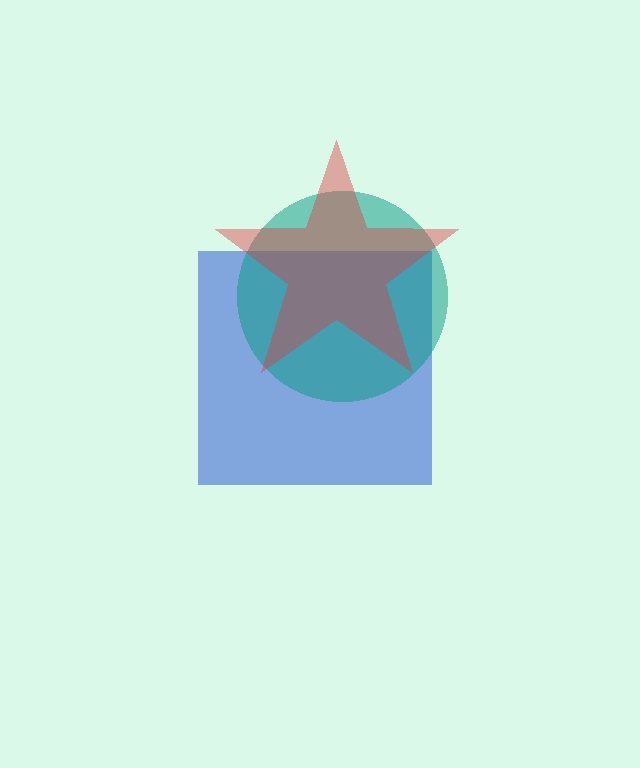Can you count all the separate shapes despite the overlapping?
Yes, there are 3 separate shapes.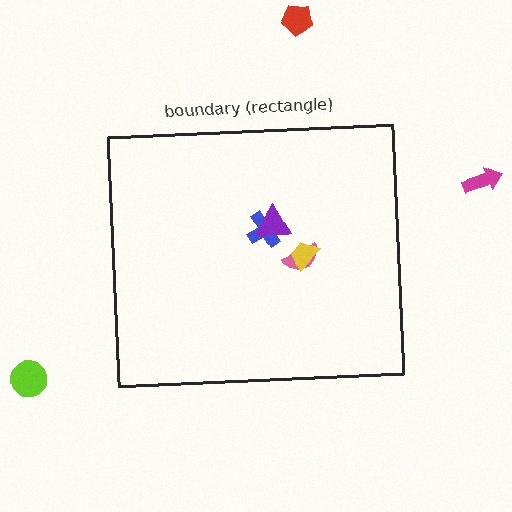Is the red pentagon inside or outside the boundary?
Outside.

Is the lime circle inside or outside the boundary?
Outside.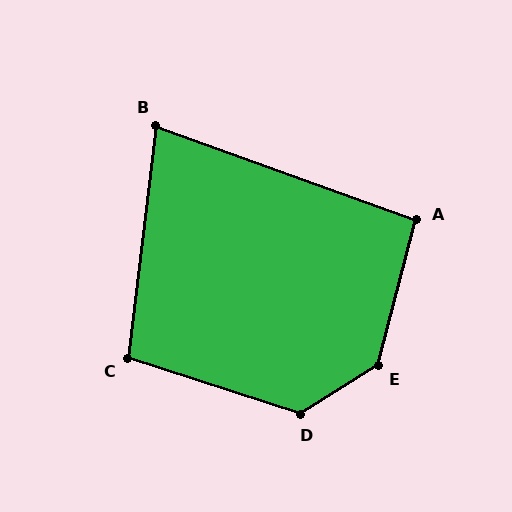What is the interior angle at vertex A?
Approximately 95 degrees (obtuse).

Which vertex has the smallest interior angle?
B, at approximately 77 degrees.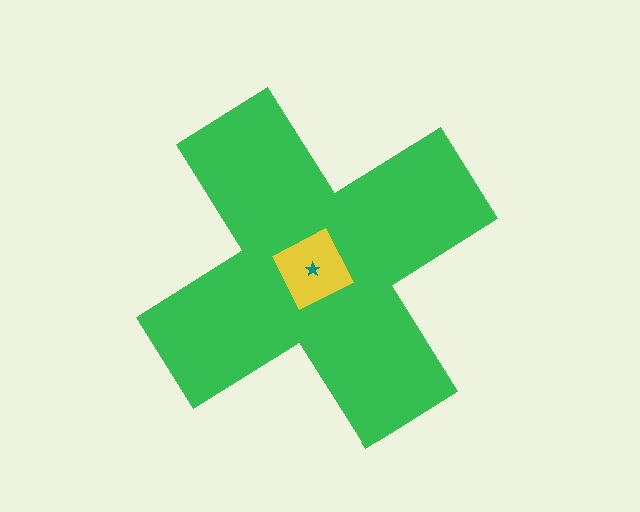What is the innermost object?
The teal star.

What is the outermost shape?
The green cross.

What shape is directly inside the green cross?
The yellow square.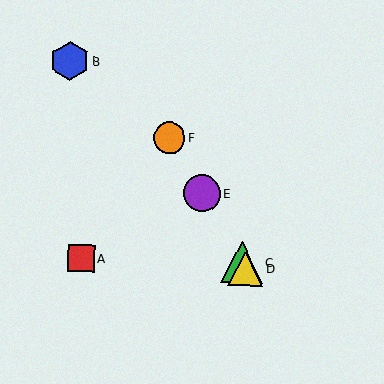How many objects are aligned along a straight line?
4 objects (C, D, E, F) are aligned along a straight line.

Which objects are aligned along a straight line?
Objects C, D, E, F are aligned along a straight line.